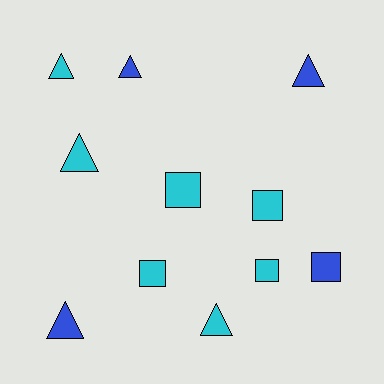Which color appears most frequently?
Cyan, with 7 objects.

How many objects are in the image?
There are 11 objects.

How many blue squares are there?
There is 1 blue square.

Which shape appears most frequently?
Triangle, with 6 objects.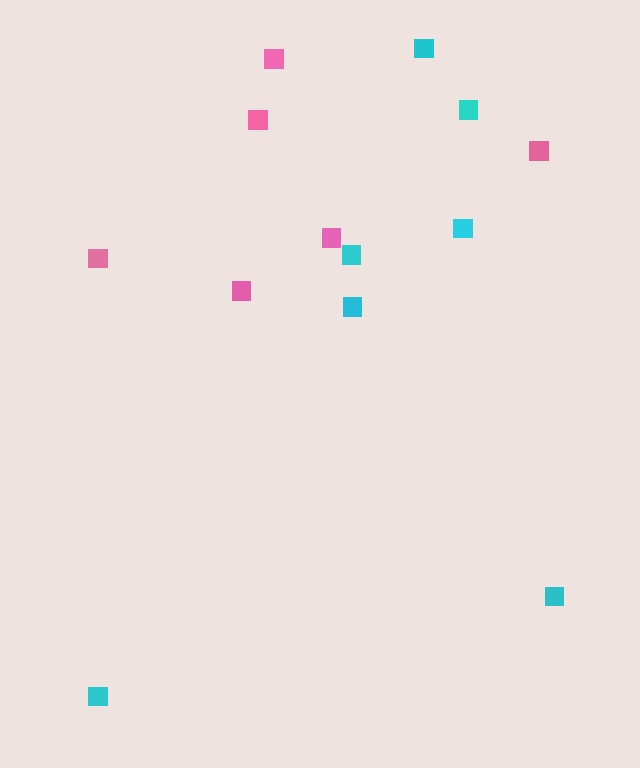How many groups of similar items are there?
There are 2 groups: one group of pink squares (6) and one group of cyan squares (7).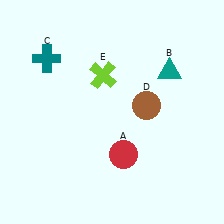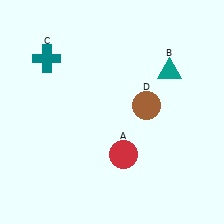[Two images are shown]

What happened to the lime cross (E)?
The lime cross (E) was removed in Image 2. It was in the top-left area of Image 1.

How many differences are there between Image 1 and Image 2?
There is 1 difference between the two images.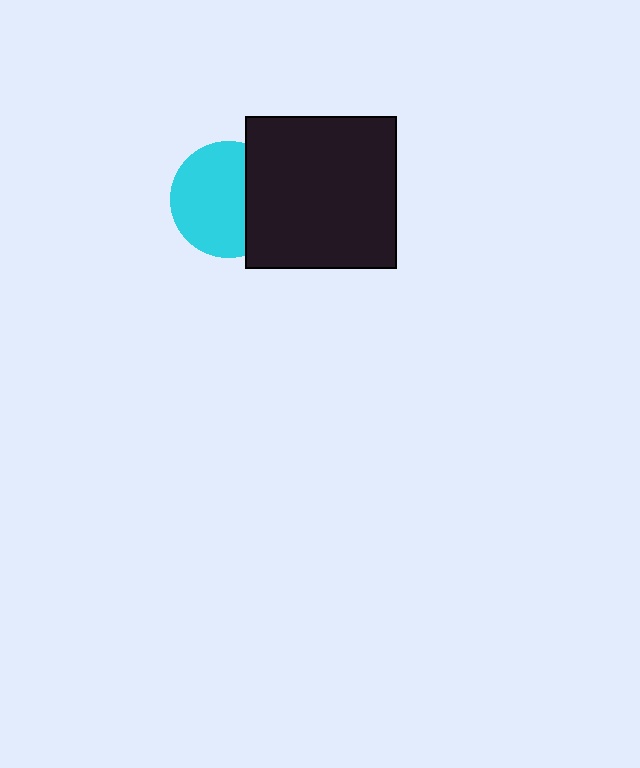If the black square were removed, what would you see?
You would see the complete cyan circle.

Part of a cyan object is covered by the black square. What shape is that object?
It is a circle.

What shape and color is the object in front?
The object in front is a black square.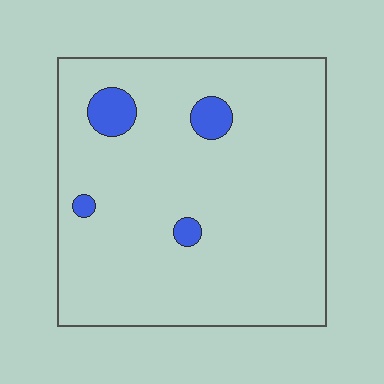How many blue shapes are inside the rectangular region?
4.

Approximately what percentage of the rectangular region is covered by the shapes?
Approximately 5%.